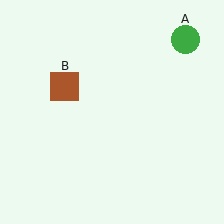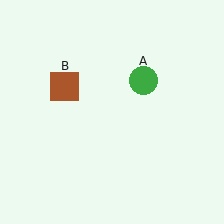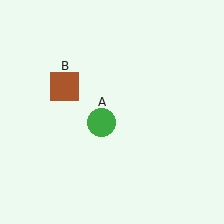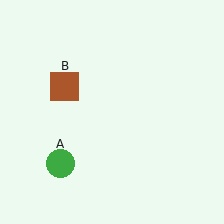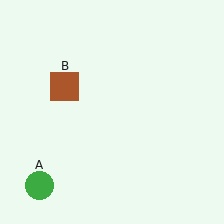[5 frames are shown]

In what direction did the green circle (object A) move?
The green circle (object A) moved down and to the left.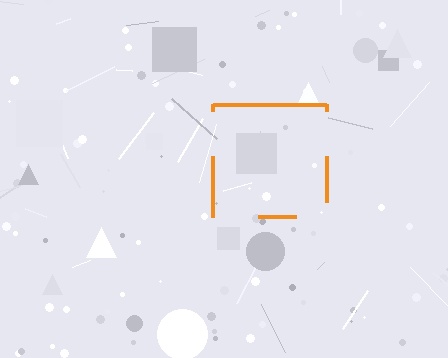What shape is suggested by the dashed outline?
The dashed outline suggests a square.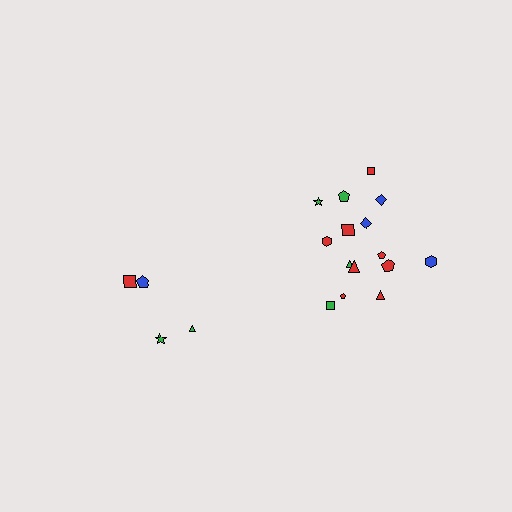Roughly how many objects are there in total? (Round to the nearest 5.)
Roughly 20 objects in total.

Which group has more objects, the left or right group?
The right group.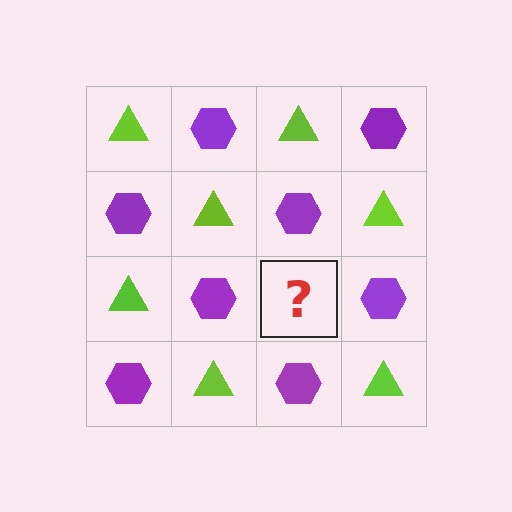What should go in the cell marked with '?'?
The missing cell should contain a lime triangle.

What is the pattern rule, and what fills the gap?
The rule is that it alternates lime triangle and purple hexagon in a checkerboard pattern. The gap should be filled with a lime triangle.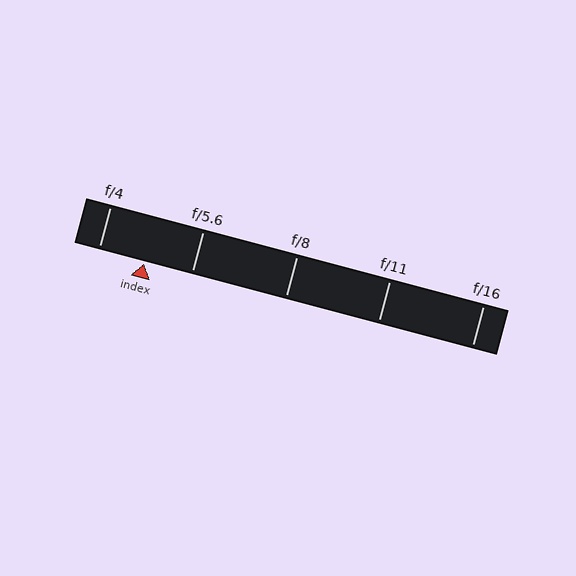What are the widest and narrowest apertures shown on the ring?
The widest aperture shown is f/4 and the narrowest is f/16.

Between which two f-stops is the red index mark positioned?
The index mark is between f/4 and f/5.6.